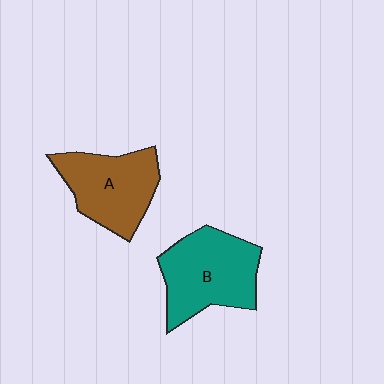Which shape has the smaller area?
Shape A (brown).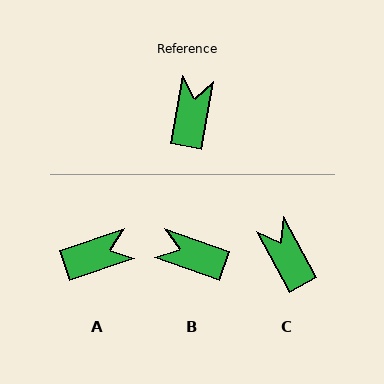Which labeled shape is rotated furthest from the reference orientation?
B, about 81 degrees away.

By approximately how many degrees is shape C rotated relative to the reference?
Approximately 38 degrees counter-clockwise.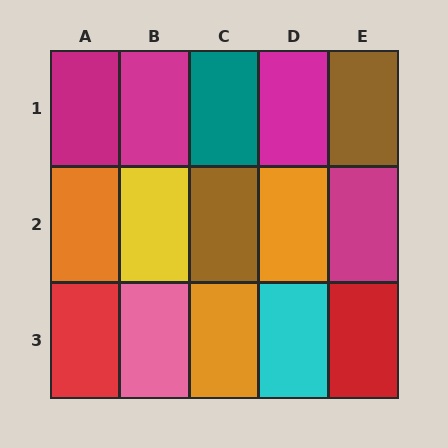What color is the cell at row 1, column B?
Magenta.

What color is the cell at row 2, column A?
Orange.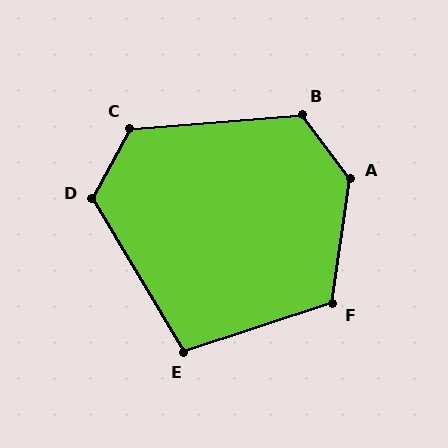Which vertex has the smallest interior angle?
E, at approximately 103 degrees.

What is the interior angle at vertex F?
Approximately 116 degrees (obtuse).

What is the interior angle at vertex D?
Approximately 121 degrees (obtuse).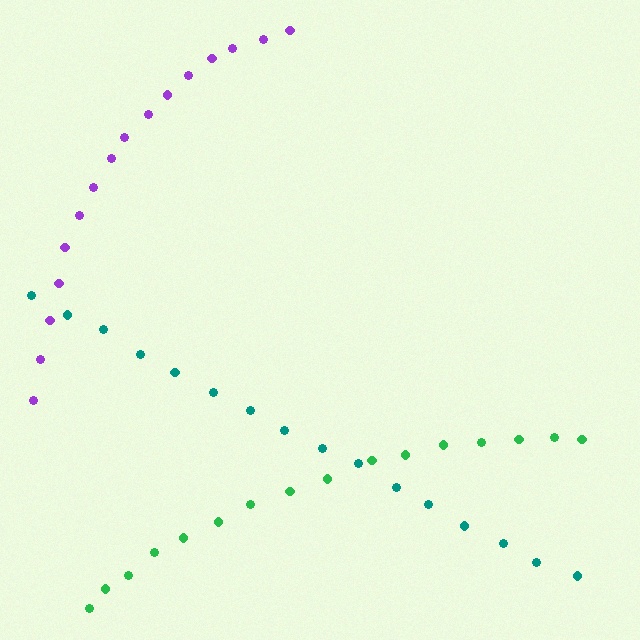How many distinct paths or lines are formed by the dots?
There are 3 distinct paths.